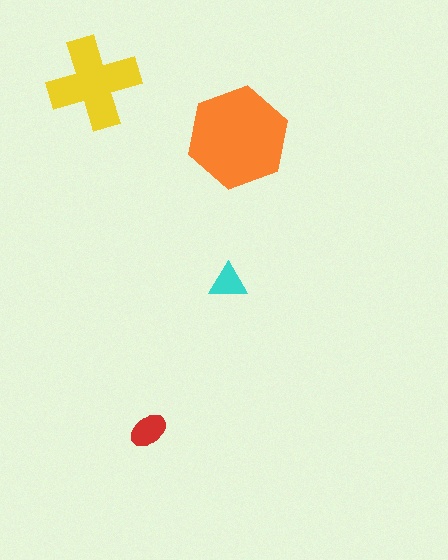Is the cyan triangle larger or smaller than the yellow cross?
Smaller.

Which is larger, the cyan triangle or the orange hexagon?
The orange hexagon.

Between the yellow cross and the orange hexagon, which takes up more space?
The orange hexagon.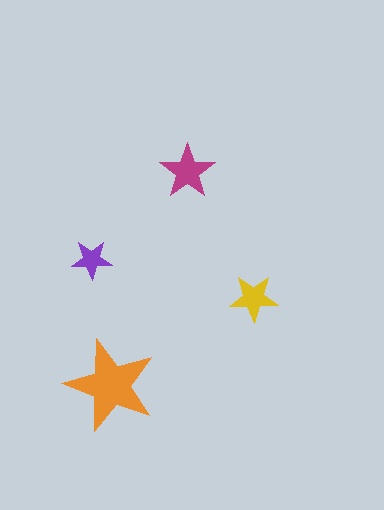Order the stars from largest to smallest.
the orange one, the magenta one, the yellow one, the purple one.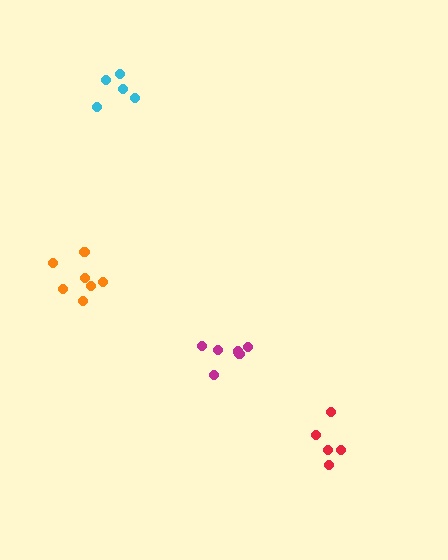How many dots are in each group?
Group 1: 5 dots, Group 2: 7 dots, Group 3: 5 dots, Group 4: 6 dots (23 total).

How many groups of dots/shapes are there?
There are 4 groups.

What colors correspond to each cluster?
The clusters are colored: cyan, orange, red, magenta.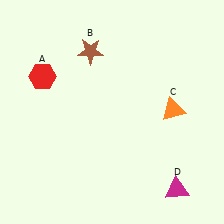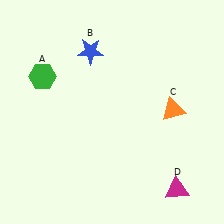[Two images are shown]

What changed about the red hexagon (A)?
In Image 1, A is red. In Image 2, it changed to green.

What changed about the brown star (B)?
In Image 1, B is brown. In Image 2, it changed to blue.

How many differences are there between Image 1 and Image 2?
There are 2 differences between the two images.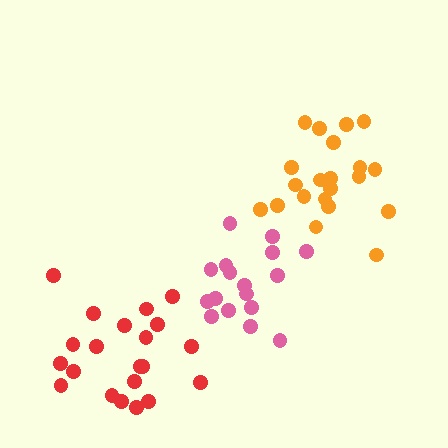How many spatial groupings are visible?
There are 3 spatial groupings.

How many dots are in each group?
Group 1: 21 dots, Group 2: 21 dots, Group 3: 17 dots (59 total).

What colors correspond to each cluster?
The clusters are colored: orange, red, pink.